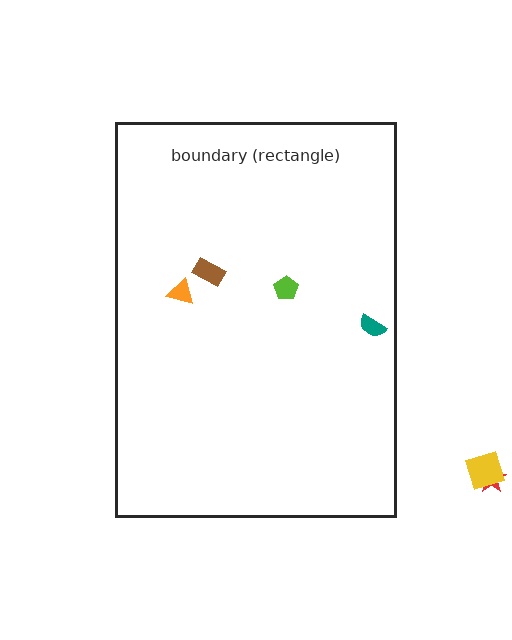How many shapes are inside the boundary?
4 inside, 2 outside.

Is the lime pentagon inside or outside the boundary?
Inside.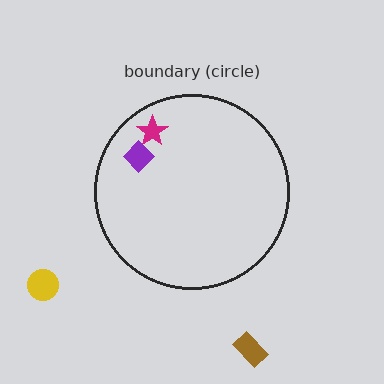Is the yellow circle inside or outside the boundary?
Outside.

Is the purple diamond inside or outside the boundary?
Inside.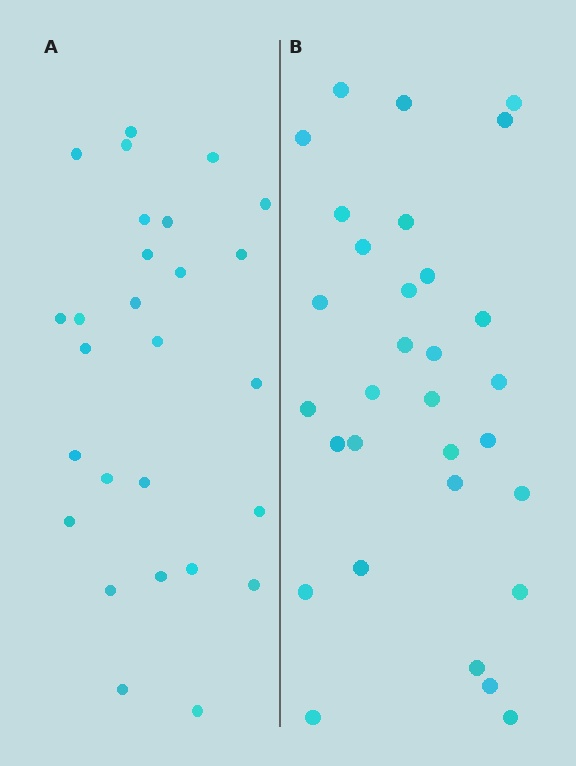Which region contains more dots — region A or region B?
Region B (the right region) has more dots.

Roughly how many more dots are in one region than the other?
Region B has about 4 more dots than region A.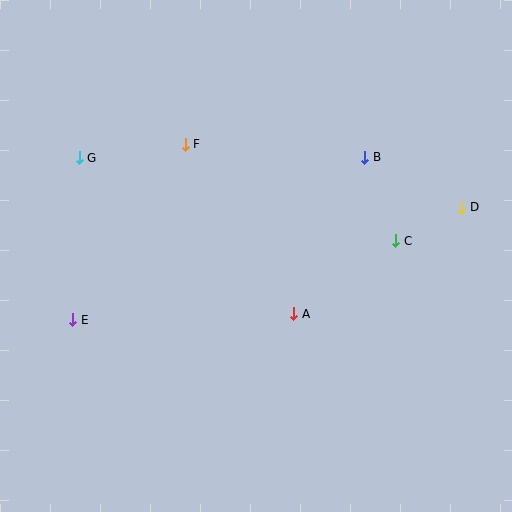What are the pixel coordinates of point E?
Point E is at (73, 320).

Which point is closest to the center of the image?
Point A at (294, 314) is closest to the center.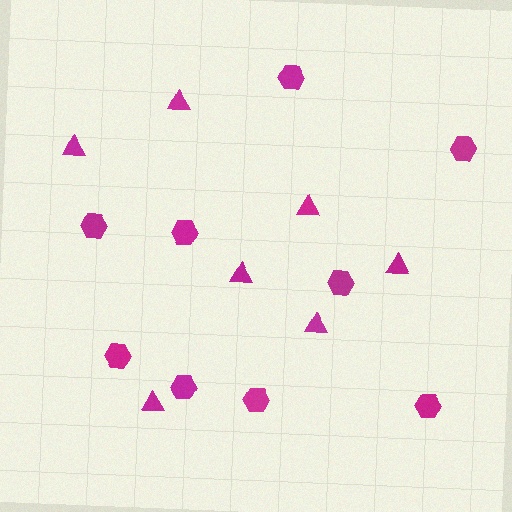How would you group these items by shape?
There are 2 groups: one group of triangles (7) and one group of hexagons (9).